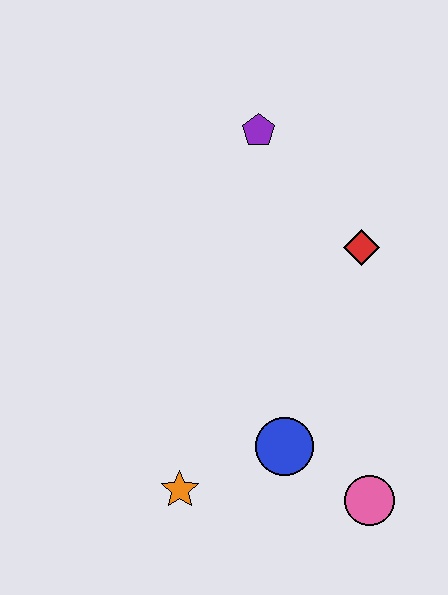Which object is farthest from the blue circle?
The purple pentagon is farthest from the blue circle.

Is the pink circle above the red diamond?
No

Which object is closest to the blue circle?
The pink circle is closest to the blue circle.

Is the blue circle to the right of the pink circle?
No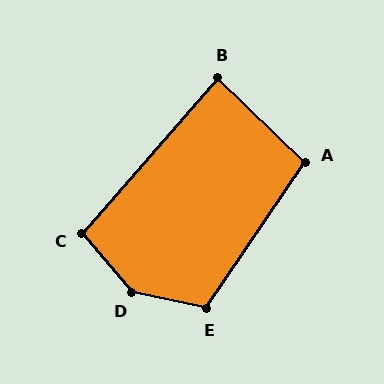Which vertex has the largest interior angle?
D, at approximately 142 degrees.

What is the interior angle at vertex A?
Approximately 100 degrees (obtuse).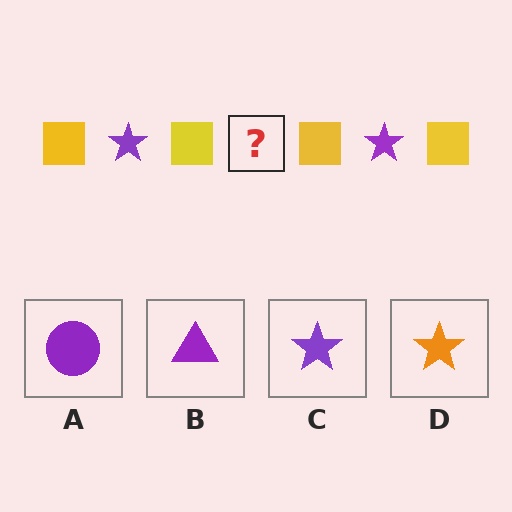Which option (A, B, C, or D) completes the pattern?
C.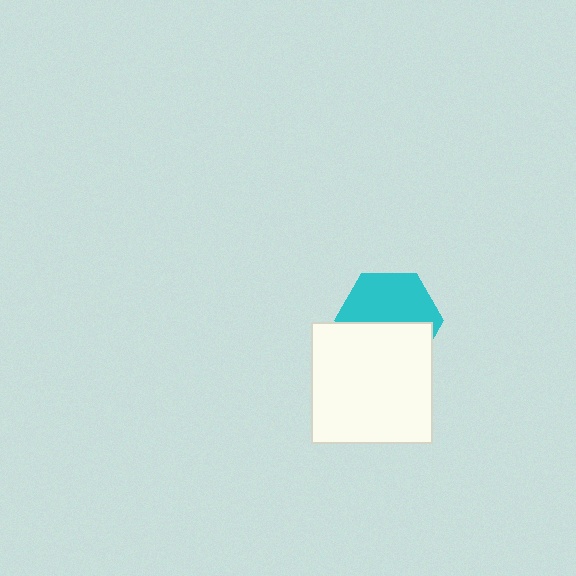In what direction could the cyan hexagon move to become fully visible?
The cyan hexagon could move up. That would shift it out from behind the white square entirely.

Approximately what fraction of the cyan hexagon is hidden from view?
Roughly 48% of the cyan hexagon is hidden behind the white square.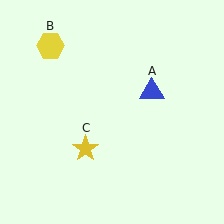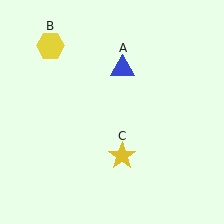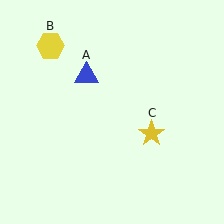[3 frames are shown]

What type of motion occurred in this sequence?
The blue triangle (object A), yellow star (object C) rotated counterclockwise around the center of the scene.